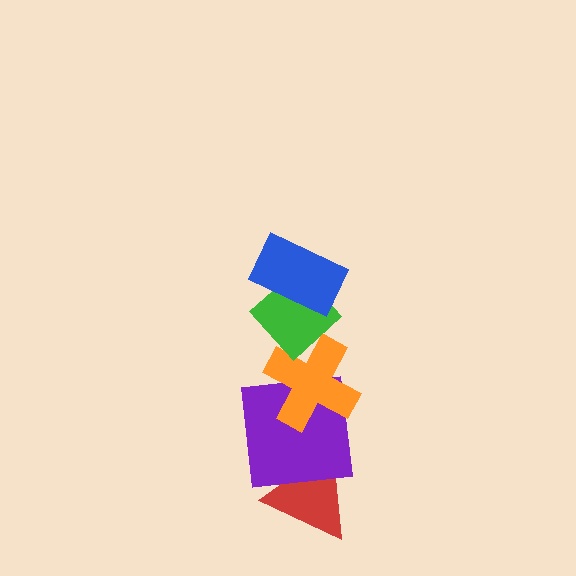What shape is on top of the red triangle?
The purple square is on top of the red triangle.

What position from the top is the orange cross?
The orange cross is 3rd from the top.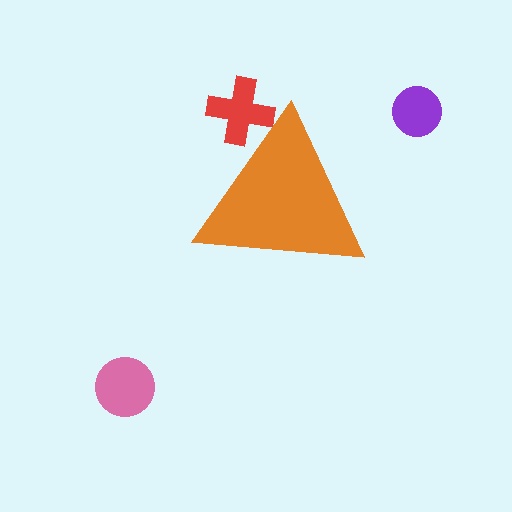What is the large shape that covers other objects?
An orange triangle.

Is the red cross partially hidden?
Yes, the red cross is partially hidden behind the orange triangle.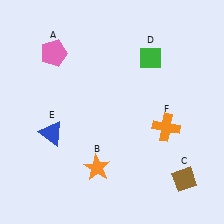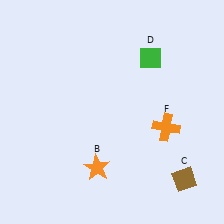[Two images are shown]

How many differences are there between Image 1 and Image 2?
There are 2 differences between the two images.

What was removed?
The pink pentagon (A), the blue triangle (E) were removed in Image 2.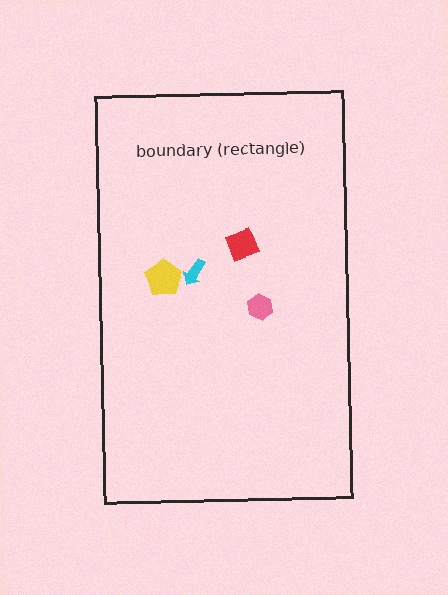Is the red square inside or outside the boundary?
Inside.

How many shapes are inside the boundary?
4 inside, 0 outside.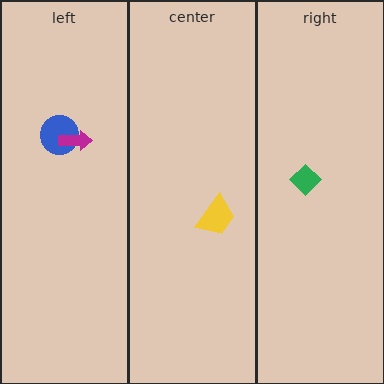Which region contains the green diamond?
The right region.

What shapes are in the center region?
The yellow trapezoid.